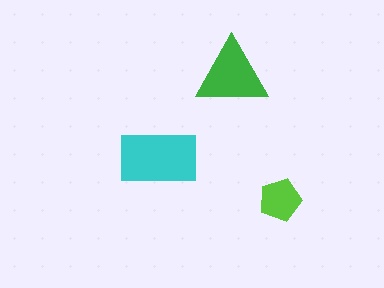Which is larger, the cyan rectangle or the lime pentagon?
The cyan rectangle.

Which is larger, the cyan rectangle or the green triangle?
The cyan rectangle.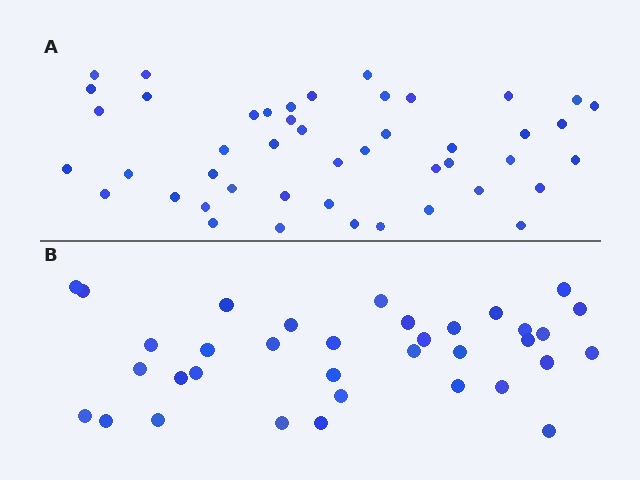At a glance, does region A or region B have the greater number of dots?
Region A (the top region) has more dots.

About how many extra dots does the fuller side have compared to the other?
Region A has roughly 12 or so more dots than region B.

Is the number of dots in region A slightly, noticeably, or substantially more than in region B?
Region A has noticeably more, but not dramatically so. The ratio is roughly 1.3 to 1.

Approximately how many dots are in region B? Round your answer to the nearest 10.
About 40 dots. (The exact count is 35, which rounds to 40.)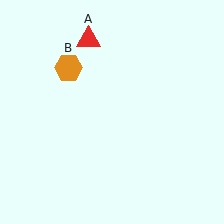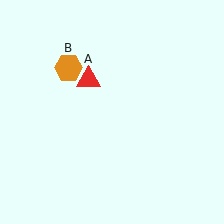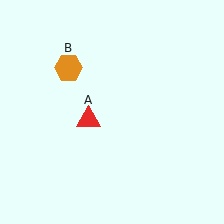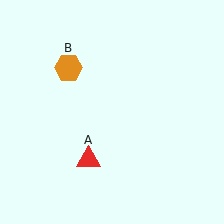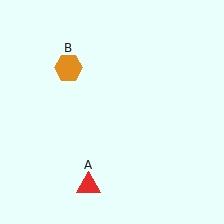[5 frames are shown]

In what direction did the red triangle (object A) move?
The red triangle (object A) moved down.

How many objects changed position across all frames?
1 object changed position: red triangle (object A).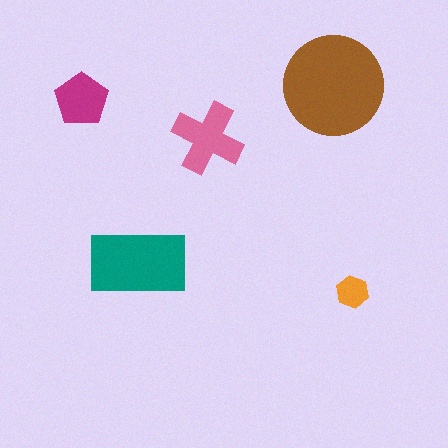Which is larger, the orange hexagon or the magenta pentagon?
The magenta pentagon.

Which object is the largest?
The brown circle.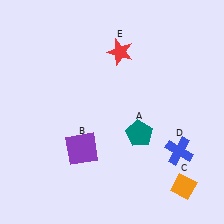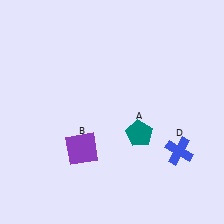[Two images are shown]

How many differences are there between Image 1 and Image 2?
There are 2 differences between the two images.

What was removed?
The orange diamond (C), the red star (E) were removed in Image 2.